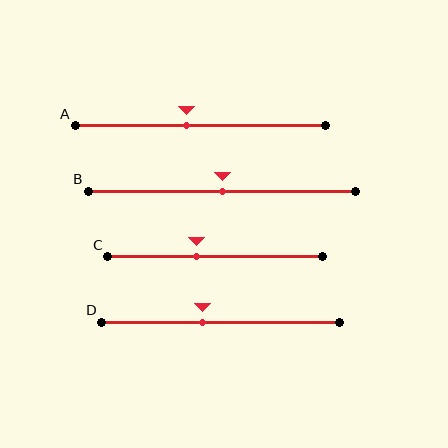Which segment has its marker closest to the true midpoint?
Segment B has its marker closest to the true midpoint.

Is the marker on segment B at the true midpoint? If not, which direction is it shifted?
Yes, the marker on segment B is at the true midpoint.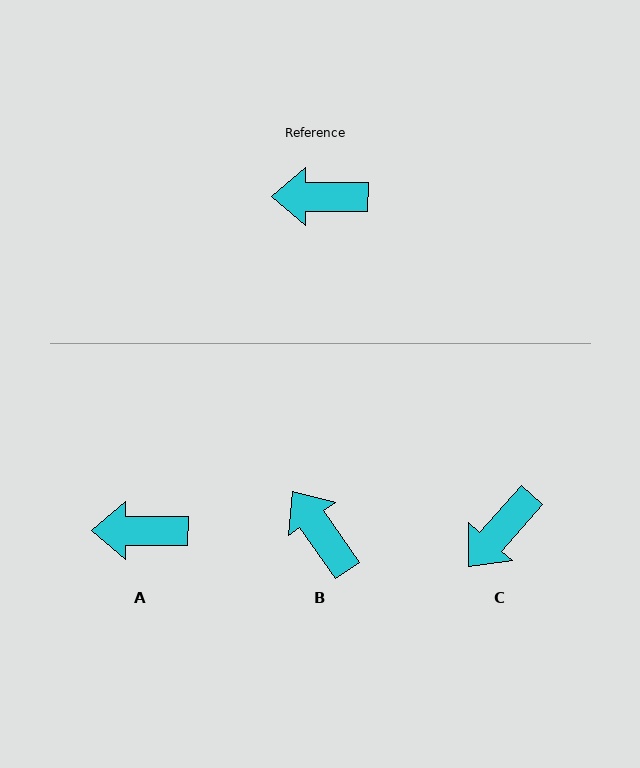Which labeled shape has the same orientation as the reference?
A.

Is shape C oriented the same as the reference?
No, it is off by about 49 degrees.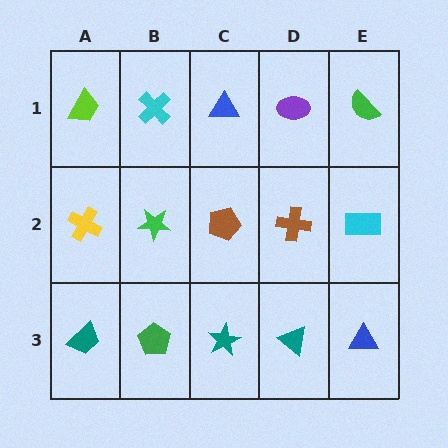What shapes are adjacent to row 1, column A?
A yellow cross (row 2, column A), a cyan cross (row 1, column B).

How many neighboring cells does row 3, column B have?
3.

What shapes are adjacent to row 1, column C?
A brown pentagon (row 2, column C), a cyan cross (row 1, column B), a purple ellipse (row 1, column D).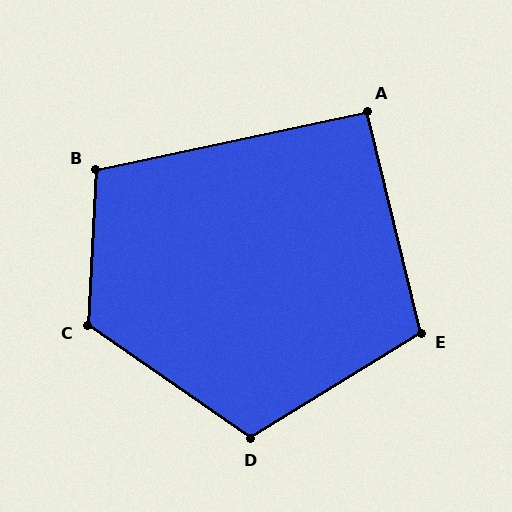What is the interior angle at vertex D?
Approximately 114 degrees (obtuse).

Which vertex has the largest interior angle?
C, at approximately 122 degrees.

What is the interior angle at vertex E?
Approximately 108 degrees (obtuse).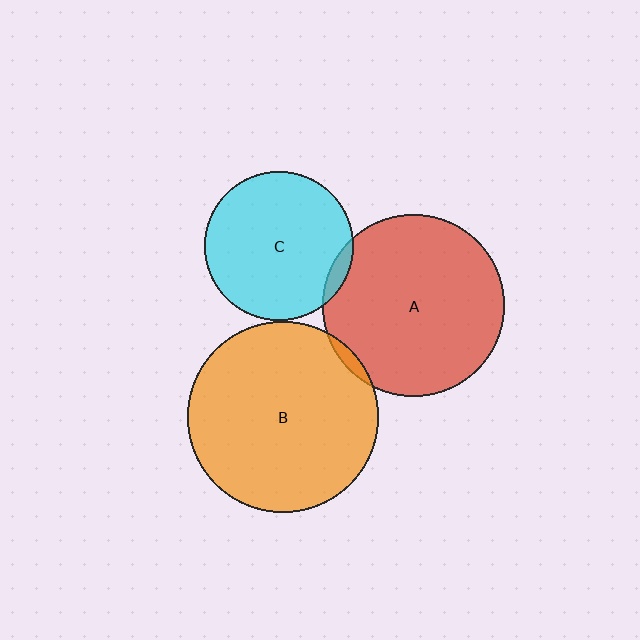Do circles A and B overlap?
Yes.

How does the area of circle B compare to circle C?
Approximately 1.6 times.